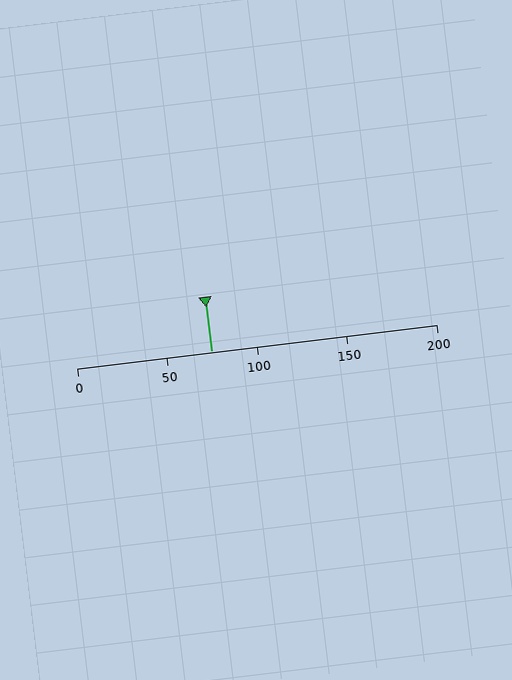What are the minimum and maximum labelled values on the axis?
The axis runs from 0 to 200.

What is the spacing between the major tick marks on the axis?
The major ticks are spaced 50 apart.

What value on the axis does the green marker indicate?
The marker indicates approximately 75.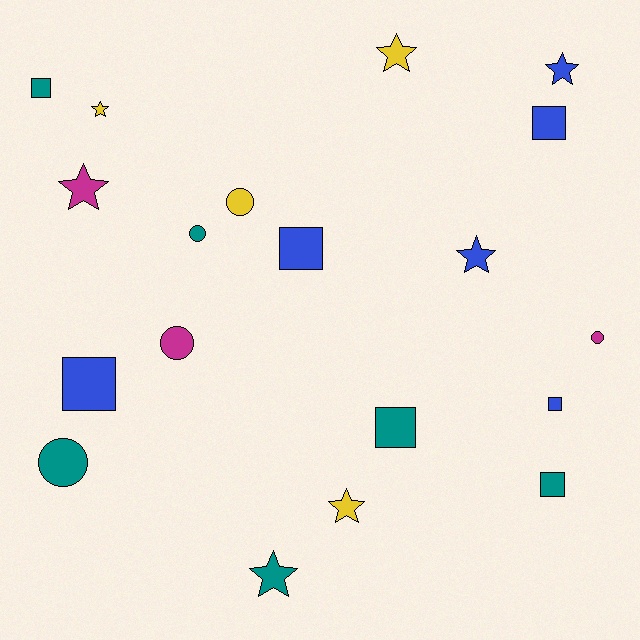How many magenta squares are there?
There are no magenta squares.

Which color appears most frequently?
Teal, with 6 objects.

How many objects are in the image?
There are 19 objects.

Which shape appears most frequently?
Square, with 7 objects.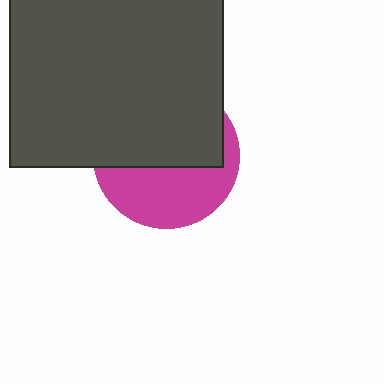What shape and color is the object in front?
The object in front is a dark gray square.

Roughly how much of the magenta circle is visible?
A small part of it is visible (roughly 44%).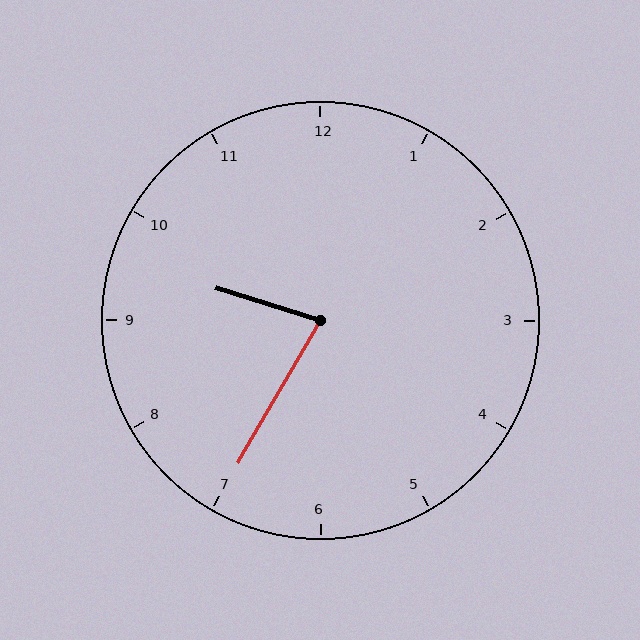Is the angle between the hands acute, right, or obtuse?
It is acute.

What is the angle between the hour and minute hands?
Approximately 78 degrees.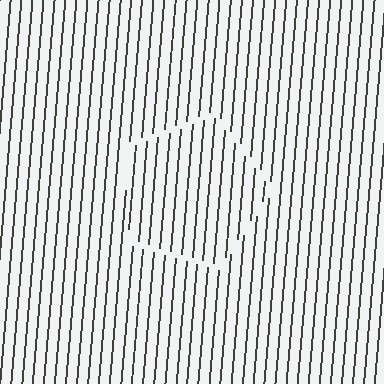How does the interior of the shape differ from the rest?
The interior of the shape contains the same grating, shifted by half a period — the contour is defined by the phase discontinuity where line-ends from the inner and outer gratings abut.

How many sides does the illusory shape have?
5 sides — the line-ends trace a pentagon.